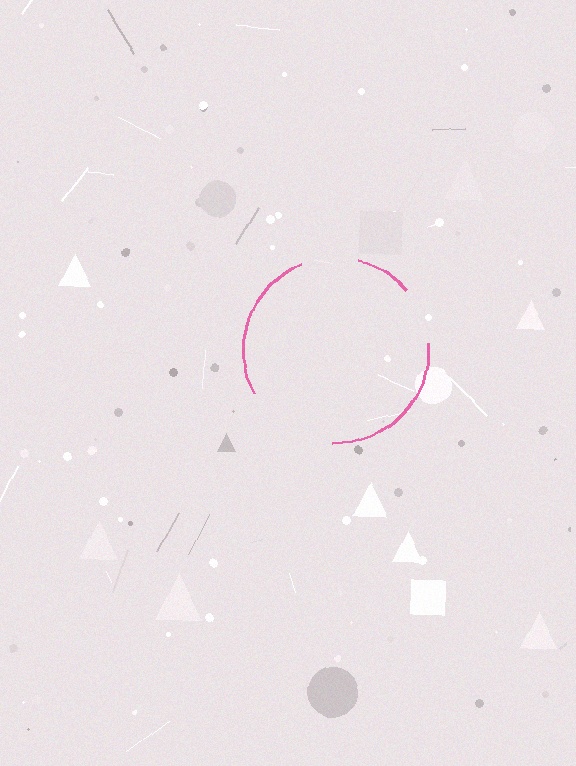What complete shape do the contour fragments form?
The contour fragments form a circle.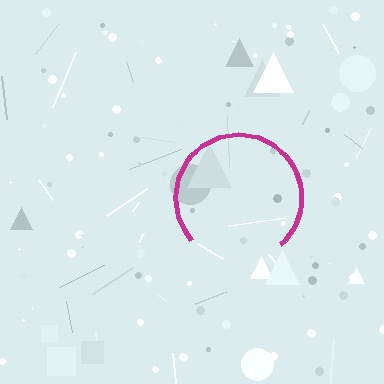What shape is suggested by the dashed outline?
The dashed outline suggests a circle.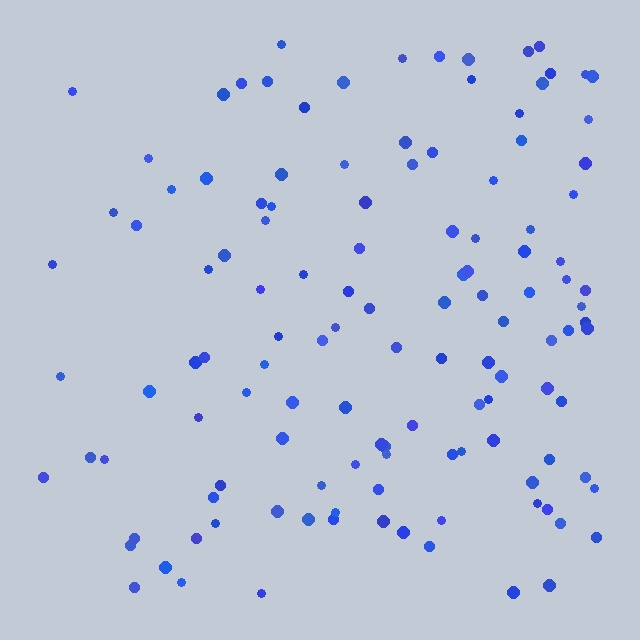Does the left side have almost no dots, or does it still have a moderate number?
Still a moderate number, just noticeably fewer than the right.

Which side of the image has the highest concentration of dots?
The right.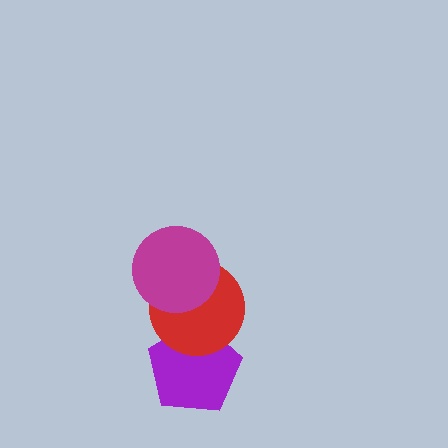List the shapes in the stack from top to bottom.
From top to bottom: the magenta circle, the red circle, the purple pentagon.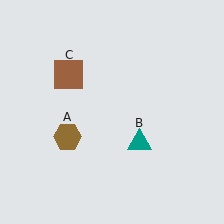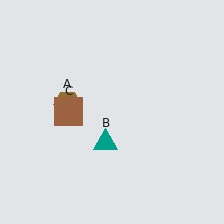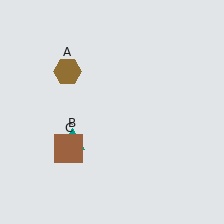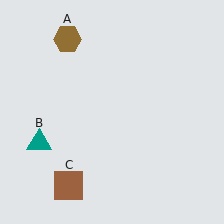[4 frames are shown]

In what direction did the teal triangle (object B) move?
The teal triangle (object B) moved left.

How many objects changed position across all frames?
3 objects changed position: brown hexagon (object A), teal triangle (object B), brown square (object C).